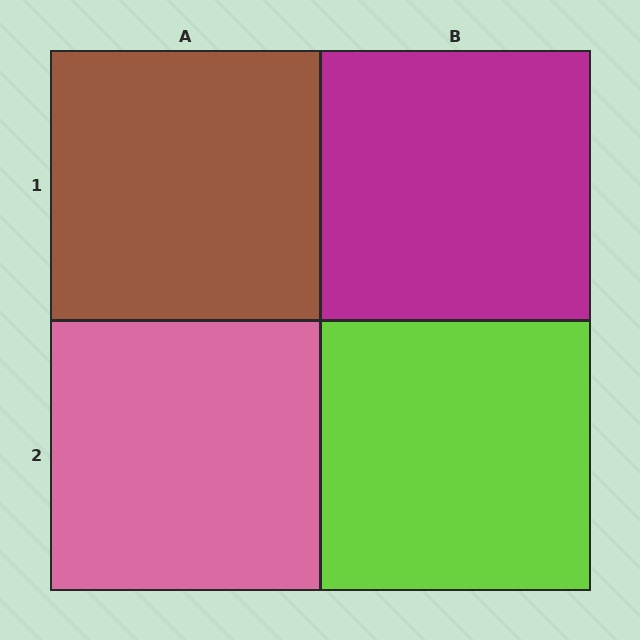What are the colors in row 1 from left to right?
Brown, magenta.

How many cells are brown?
1 cell is brown.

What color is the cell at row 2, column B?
Lime.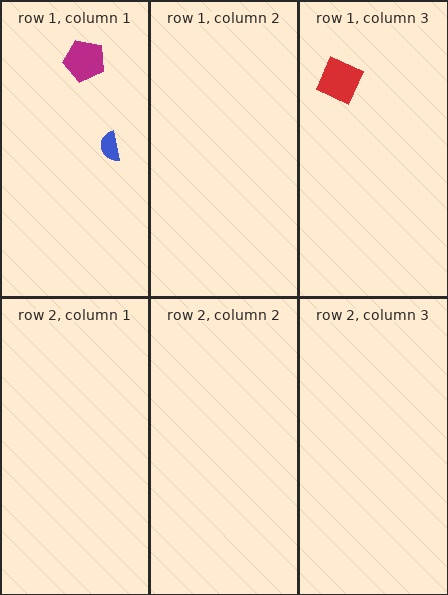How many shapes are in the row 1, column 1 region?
2.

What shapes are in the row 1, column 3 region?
The red diamond.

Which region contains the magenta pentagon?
The row 1, column 1 region.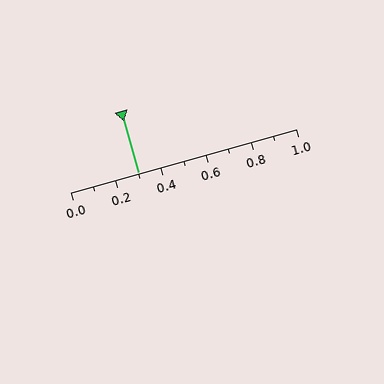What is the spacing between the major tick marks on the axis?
The major ticks are spaced 0.2 apart.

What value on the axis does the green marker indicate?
The marker indicates approximately 0.3.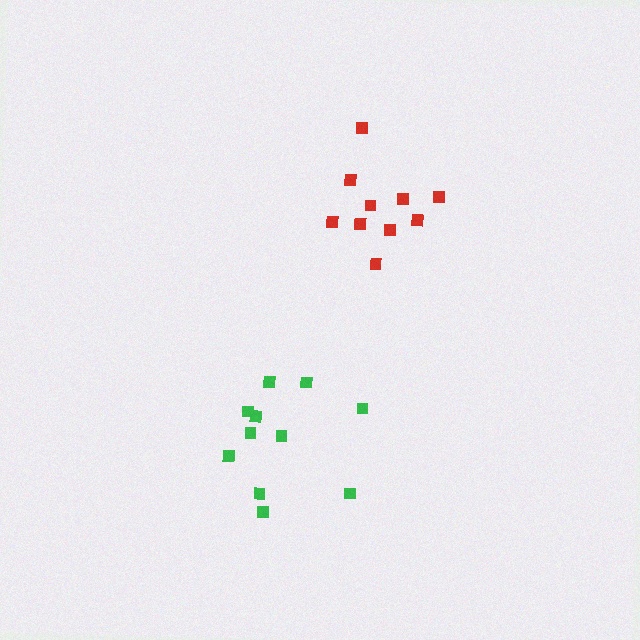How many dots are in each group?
Group 1: 11 dots, Group 2: 10 dots (21 total).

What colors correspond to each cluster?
The clusters are colored: green, red.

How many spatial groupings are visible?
There are 2 spatial groupings.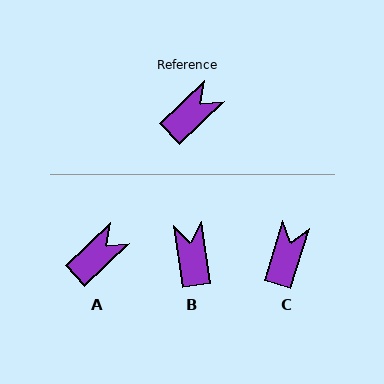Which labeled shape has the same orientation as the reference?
A.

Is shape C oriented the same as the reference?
No, it is off by about 29 degrees.